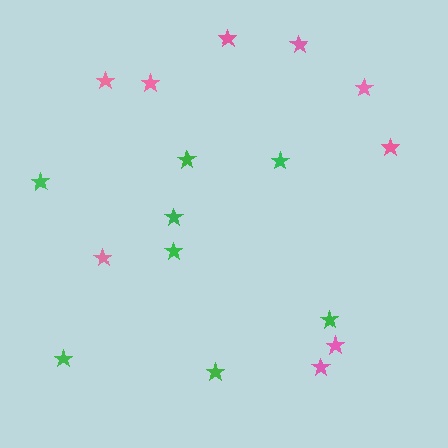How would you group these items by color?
There are 2 groups: one group of green stars (8) and one group of pink stars (9).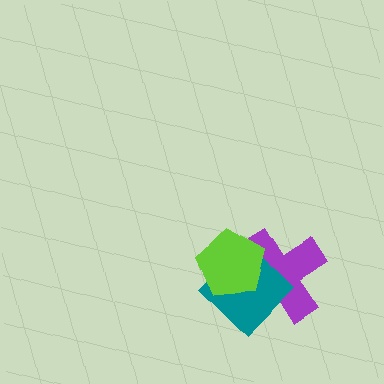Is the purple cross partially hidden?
Yes, it is partially covered by another shape.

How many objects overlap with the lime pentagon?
2 objects overlap with the lime pentagon.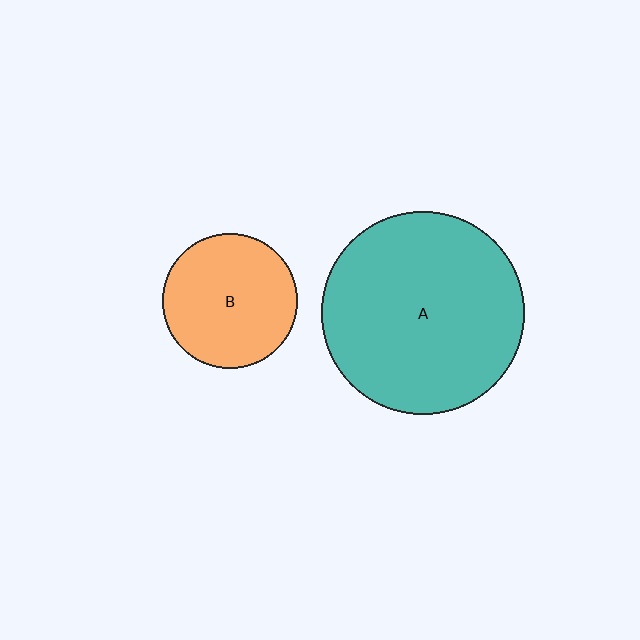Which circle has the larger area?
Circle A (teal).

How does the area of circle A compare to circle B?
Approximately 2.3 times.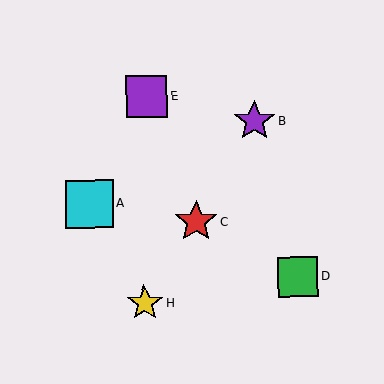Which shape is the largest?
The cyan square (labeled A) is the largest.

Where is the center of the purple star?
The center of the purple star is at (254, 121).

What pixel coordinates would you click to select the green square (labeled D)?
Click at (298, 277) to select the green square D.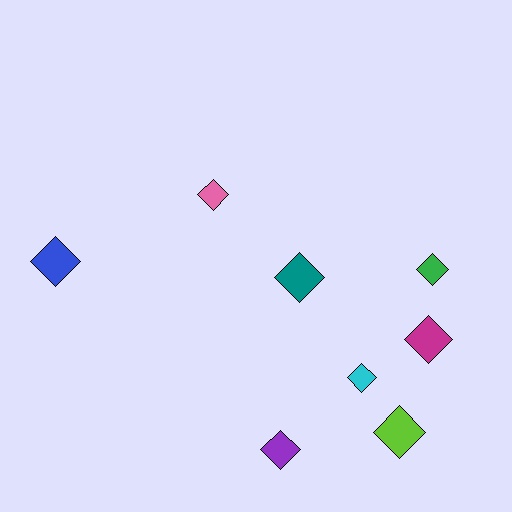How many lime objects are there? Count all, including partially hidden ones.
There is 1 lime object.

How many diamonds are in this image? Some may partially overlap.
There are 8 diamonds.